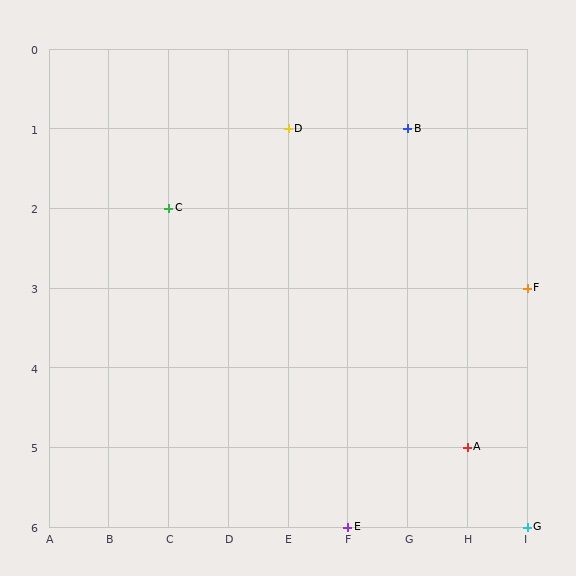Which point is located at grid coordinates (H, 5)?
Point A is at (H, 5).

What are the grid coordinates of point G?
Point G is at grid coordinates (I, 6).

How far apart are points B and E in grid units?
Points B and E are 1 column and 5 rows apart (about 5.1 grid units diagonally).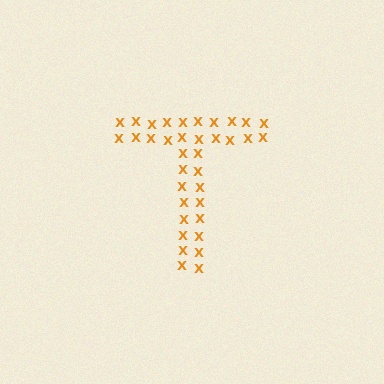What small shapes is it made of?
It is made of small letter X's.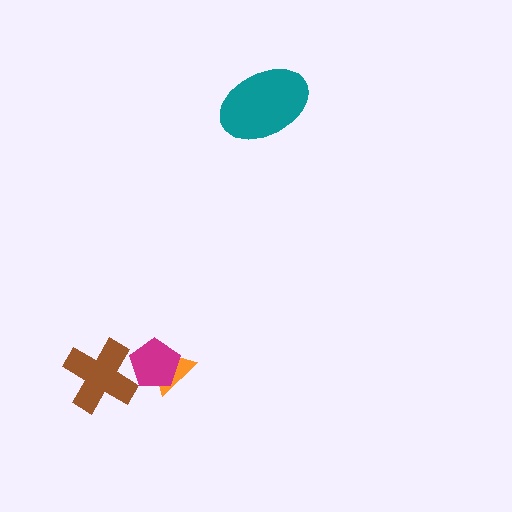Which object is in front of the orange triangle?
The magenta pentagon is in front of the orange triangle.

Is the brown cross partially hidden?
No, no other shape covers it.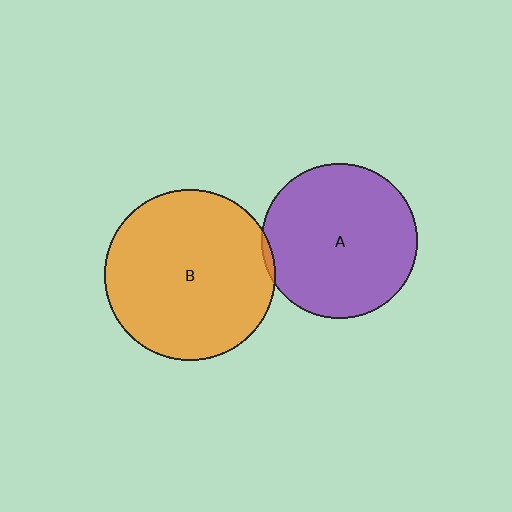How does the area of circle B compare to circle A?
Approximately 1.2 times.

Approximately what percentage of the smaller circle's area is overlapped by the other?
Approximately 5%.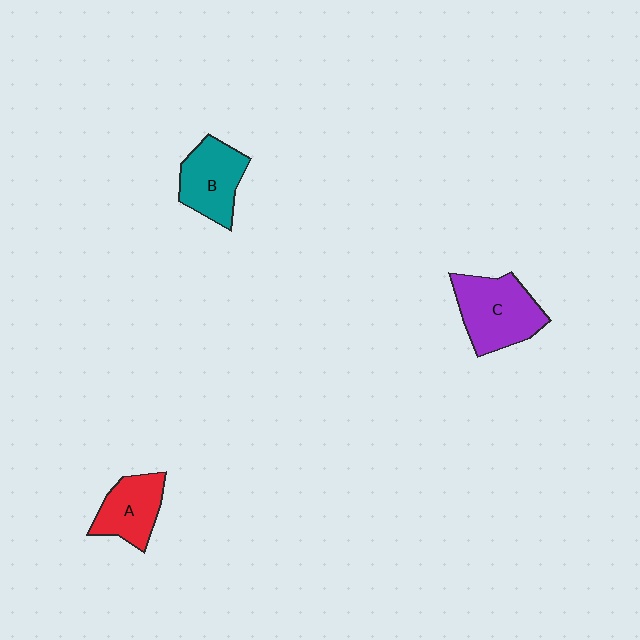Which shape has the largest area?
Shape C (purple).